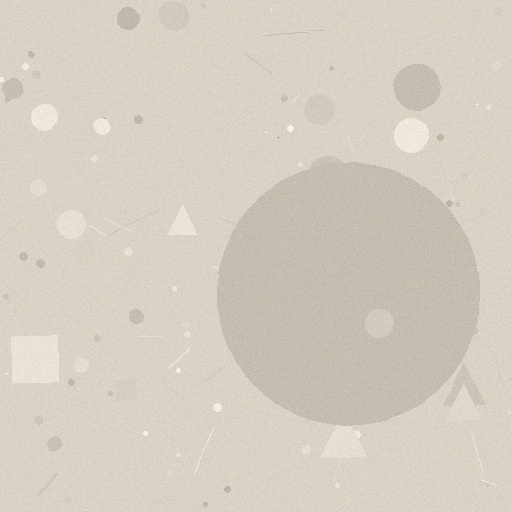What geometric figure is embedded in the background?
A circle is embedded in the background.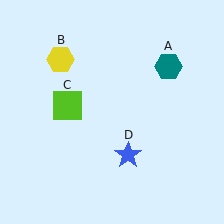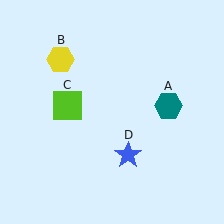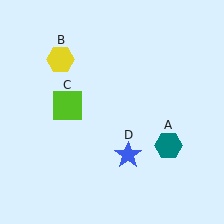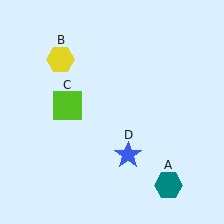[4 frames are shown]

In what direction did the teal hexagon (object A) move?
The teal hexagon (object A) moved down.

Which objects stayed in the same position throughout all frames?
Yellow hexagon (object B) and lime square (object C) and blue star (object D) remained stationary.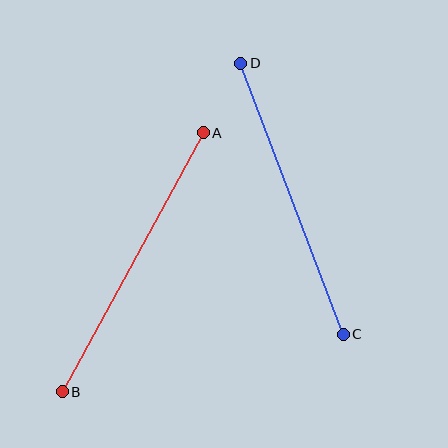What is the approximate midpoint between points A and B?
The midpoint is at approximately (133, 262) pixels.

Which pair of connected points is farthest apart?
Points A and B are farthest apart.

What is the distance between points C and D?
The distance is approximately 290 pixels.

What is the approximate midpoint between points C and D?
The midpoint is at approximately (292, 199) pixels.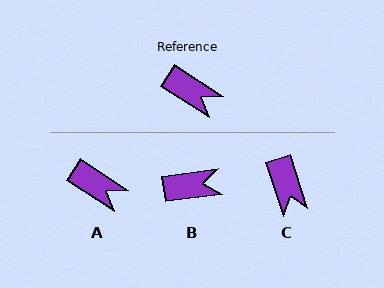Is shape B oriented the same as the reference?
No, it is off by about 40 degrees.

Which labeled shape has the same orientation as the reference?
A.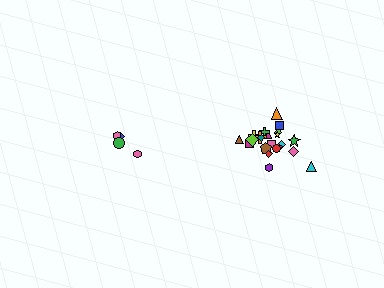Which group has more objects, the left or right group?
The right group.